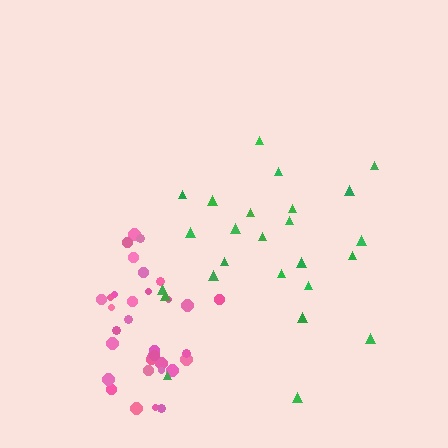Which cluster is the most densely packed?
Pink.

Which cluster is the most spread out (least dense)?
Green.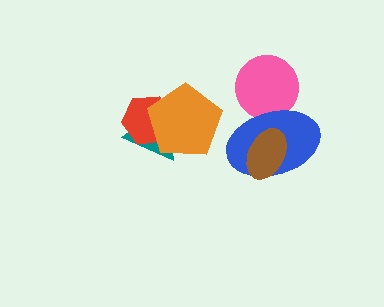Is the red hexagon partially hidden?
Yes, it is partially covered by another shape.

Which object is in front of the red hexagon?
The orange pentagon is in front of the red hexagon.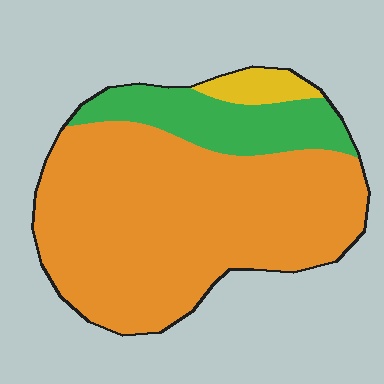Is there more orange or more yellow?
Orange.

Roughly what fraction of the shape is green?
Green takes up about one fifth (1/5) of the shape.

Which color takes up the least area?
Yellow, at roughly 5%.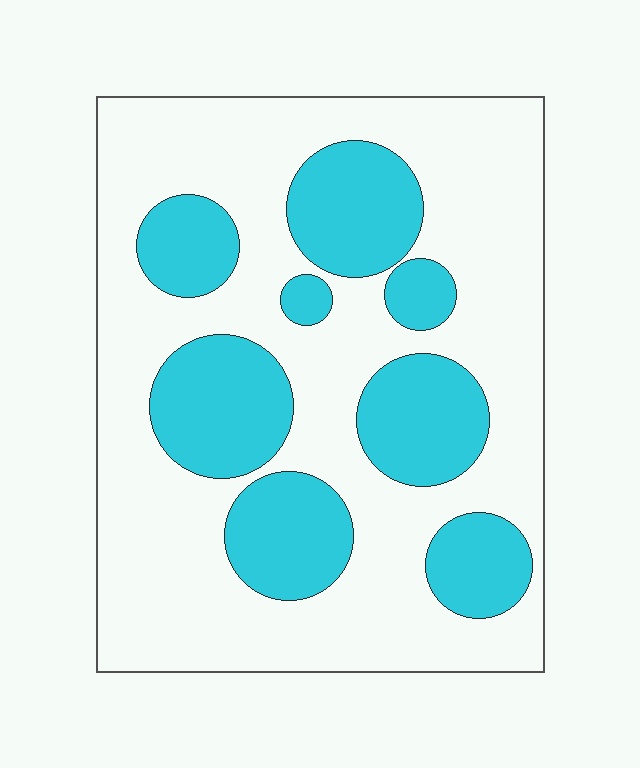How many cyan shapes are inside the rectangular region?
8.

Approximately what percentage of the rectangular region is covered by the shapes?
Approximately 30%.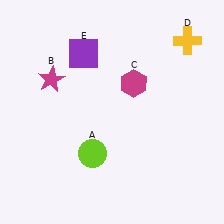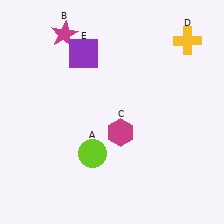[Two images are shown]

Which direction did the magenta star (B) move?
The magenta star (B) moved up.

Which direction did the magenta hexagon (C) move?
The magenta hexagon (C) moved down.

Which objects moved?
The objects that moved are: the magenta star (B), the magenta hexagon (C).